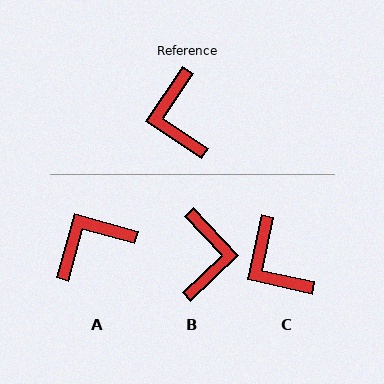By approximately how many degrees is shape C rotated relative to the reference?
Approximately 22 degrees counter-clockwise.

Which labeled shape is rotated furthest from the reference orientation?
B, about 167 degrees away.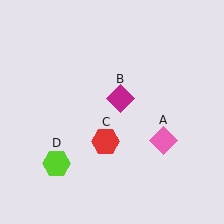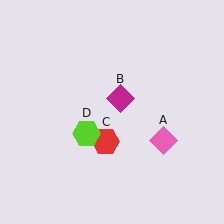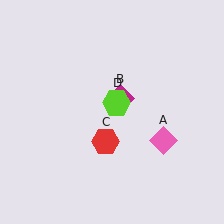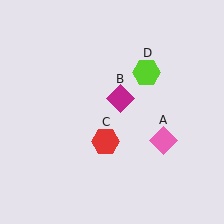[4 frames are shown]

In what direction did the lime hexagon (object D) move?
The lime hexagon (object D) moved up and to the right.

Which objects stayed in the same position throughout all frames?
Pink diamond (object A) and magenta diamond (object B) and red hexagon (object C) remained stationary.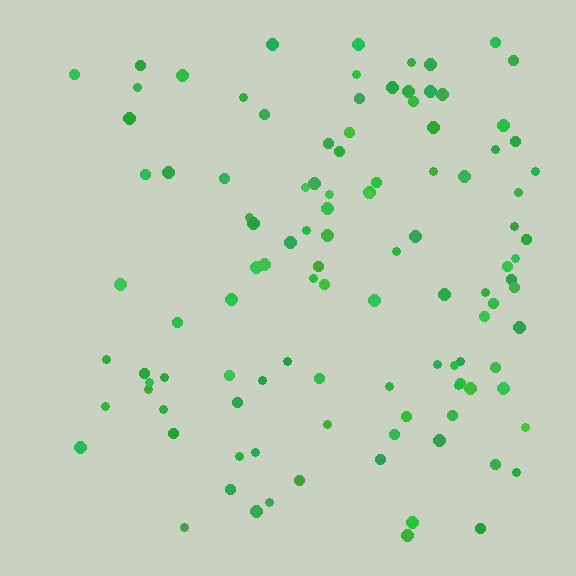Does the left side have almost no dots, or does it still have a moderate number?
Still a moderate number, just noticeably fewer than the right.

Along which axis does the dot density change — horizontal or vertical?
Horizontal.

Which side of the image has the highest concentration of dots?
The right.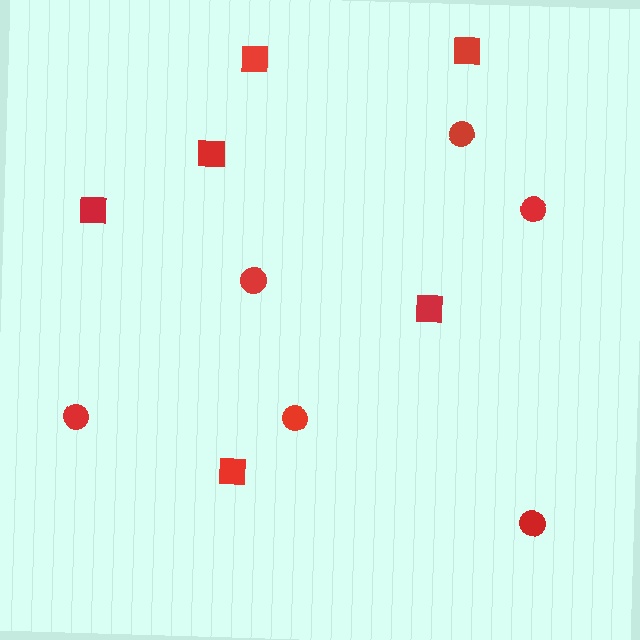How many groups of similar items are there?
There are 2 groups: one group of circles (6) and one group of squares (6).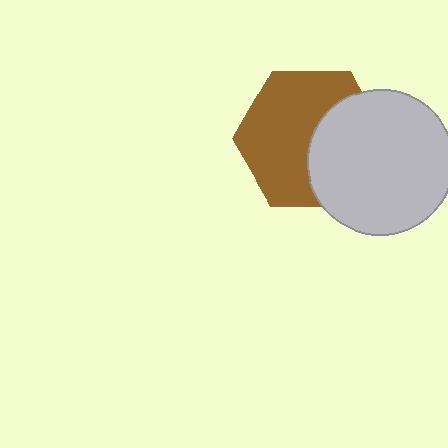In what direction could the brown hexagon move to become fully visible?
The brown hexagon could move left. That would shift it out from behind the light gray circle entirely.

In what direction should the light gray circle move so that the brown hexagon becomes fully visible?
The light gray circle should move right. That is the shortest direction to clear the overlap and leave the brown hexagon fully visible.